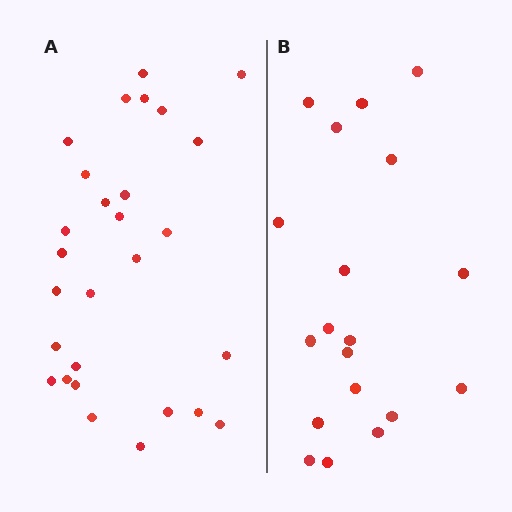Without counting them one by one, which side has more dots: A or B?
Region A (the left region) has more dots.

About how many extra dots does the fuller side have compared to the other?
Region A has roughly 8 or so more dots than region B.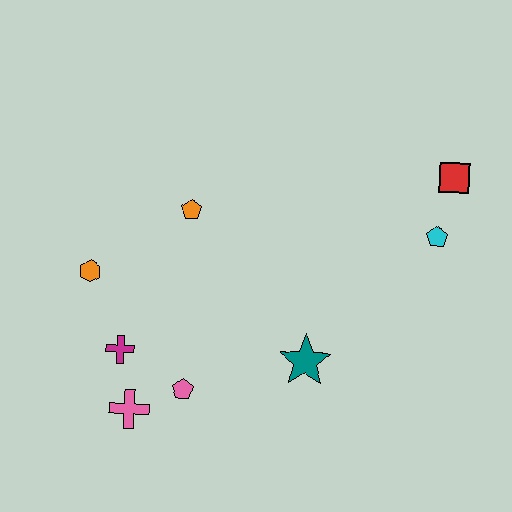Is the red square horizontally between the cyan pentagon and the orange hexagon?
No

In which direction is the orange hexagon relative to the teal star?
The orange hexagon is to the left of the teal star.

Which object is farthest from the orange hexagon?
The red square is farthest from the orange hexagon.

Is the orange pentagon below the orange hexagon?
No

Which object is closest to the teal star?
The pink pentagon is closest to the teal star.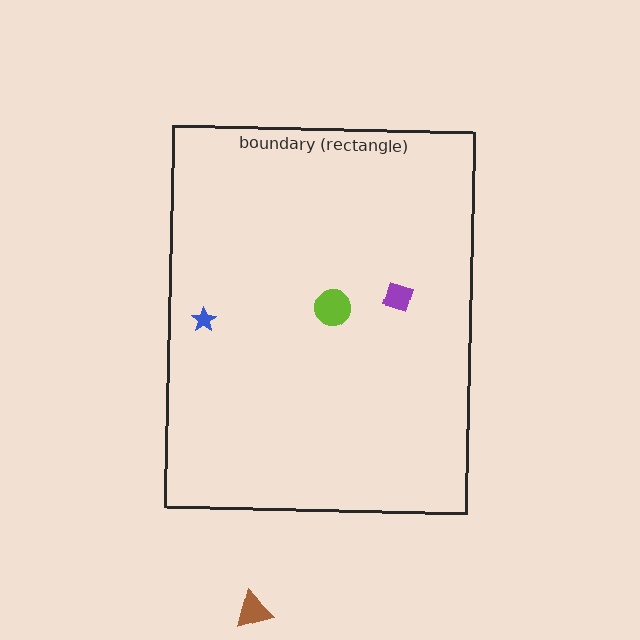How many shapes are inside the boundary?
3 inside, 1 outside.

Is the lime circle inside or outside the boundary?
Inside.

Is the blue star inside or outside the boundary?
Inside.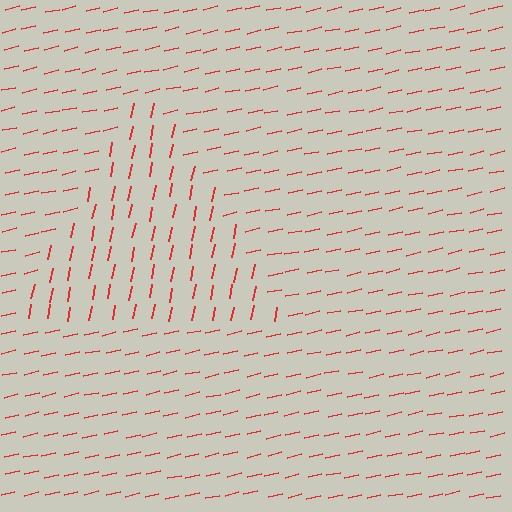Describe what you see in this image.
The image is filled with small red line segments. A triangle region in the image has lines oriented differently from the surrounding lines, creating a visible texture boundary.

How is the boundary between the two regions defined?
The boundary is defined purely by a change in line orientation (approximately 66 degrees difference). All lines are the same color and thickness.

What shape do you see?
I see a triangle.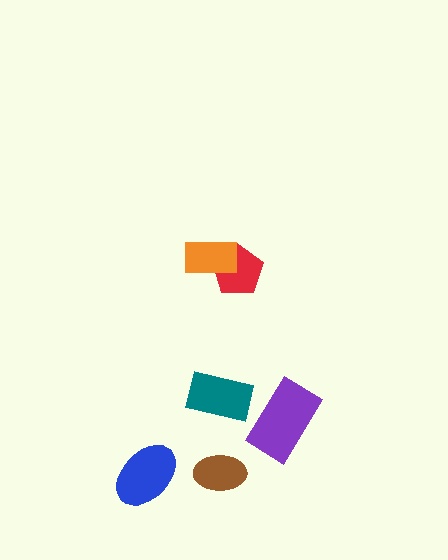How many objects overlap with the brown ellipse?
0 objects overlap with the brown ellipse.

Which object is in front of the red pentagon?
The orange rectangle is in front of the red pentagon.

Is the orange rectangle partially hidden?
No, no other shape covers it.